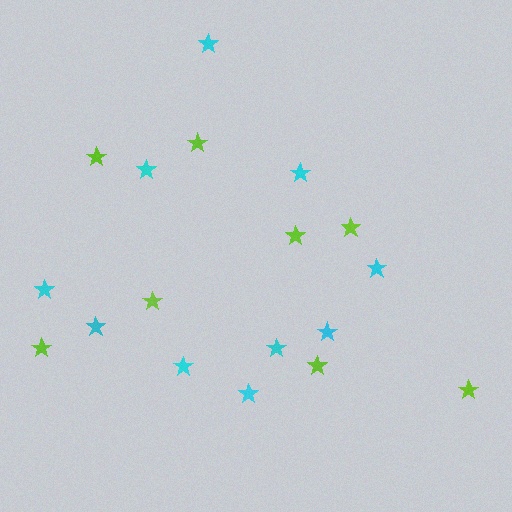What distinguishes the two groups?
There are 2 groups: one group of cyan stars (10) and one group of lime stars (8).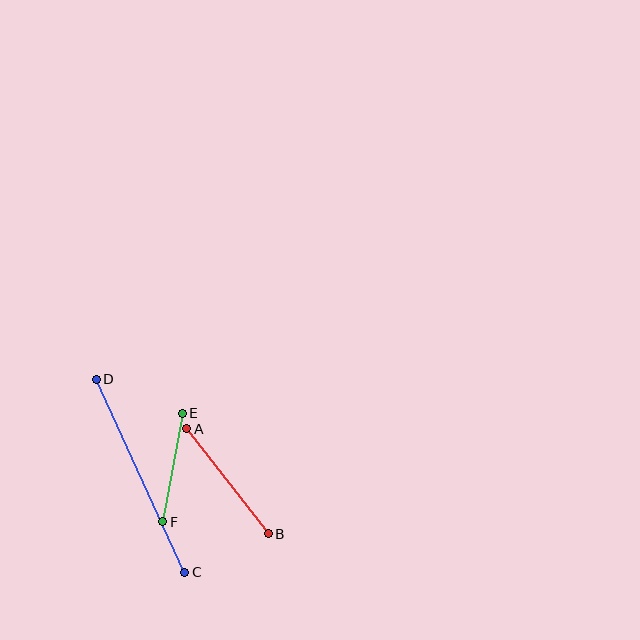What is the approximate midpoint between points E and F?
The midpoint is at approximately (172, 468) pixels.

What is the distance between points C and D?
The distance is approximately 212 pixels.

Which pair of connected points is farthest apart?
Points C and D are farthest apart.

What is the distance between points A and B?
The distance is approximately 133 pixels.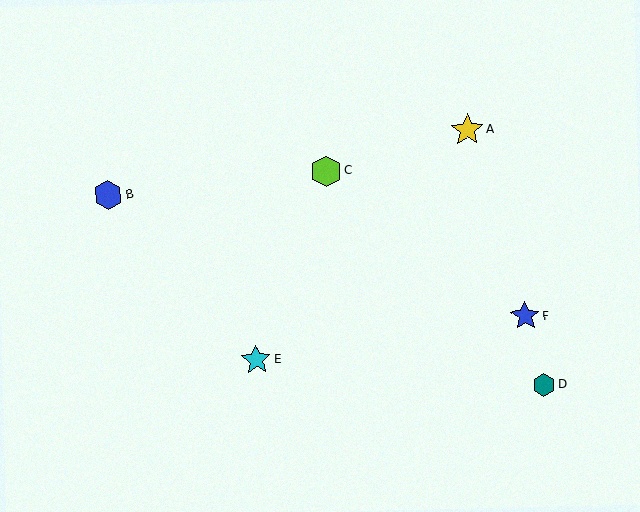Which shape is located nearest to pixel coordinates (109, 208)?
The blue hexagon (labeled B) at (108, 195) is nearest to that location.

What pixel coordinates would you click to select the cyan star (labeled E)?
Click at (256, 360) to select the cyan star E.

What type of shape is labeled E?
Shape E is a cyan star.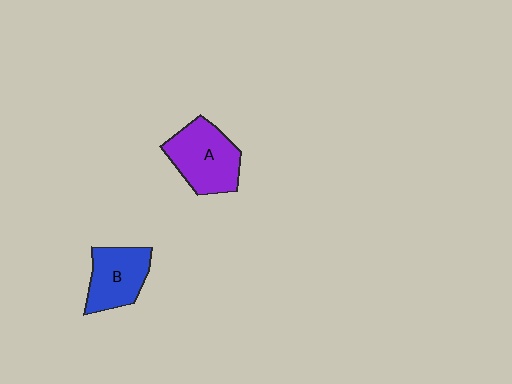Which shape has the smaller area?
Shape B (blue).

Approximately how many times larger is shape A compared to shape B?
Approximately 1.2 times.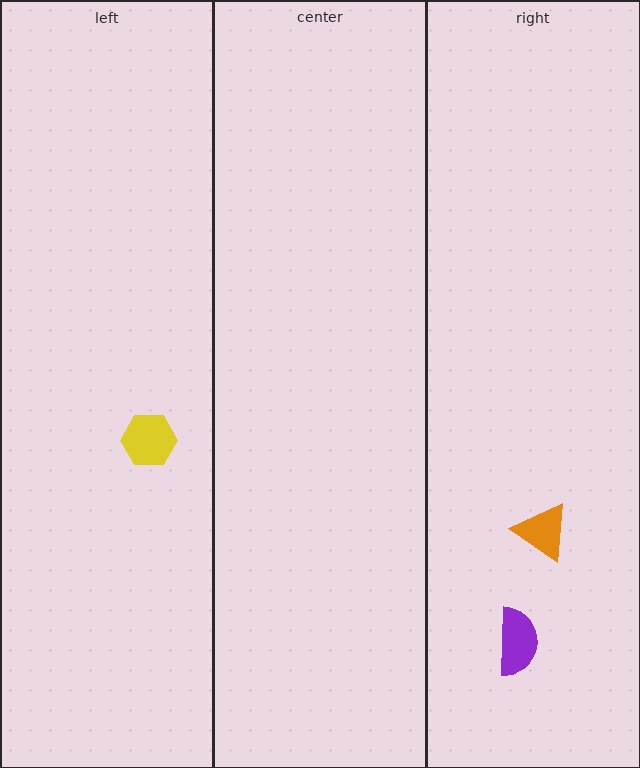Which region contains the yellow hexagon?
The left region.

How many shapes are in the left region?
1.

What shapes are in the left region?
The yellow hexagon.